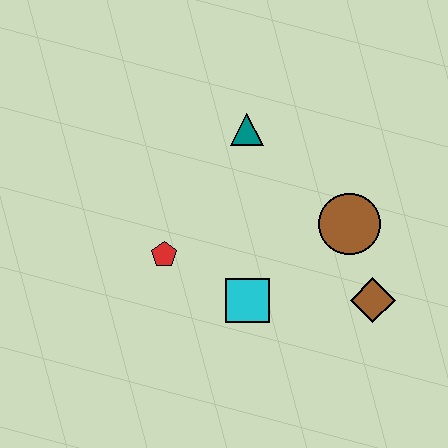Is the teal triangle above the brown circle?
Yes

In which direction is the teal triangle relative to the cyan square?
The teal triangle is above the cyan square.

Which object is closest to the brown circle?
The brown diamond is closest to the brown circle.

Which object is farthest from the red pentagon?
The brown diamond is farthest from the red pentagon.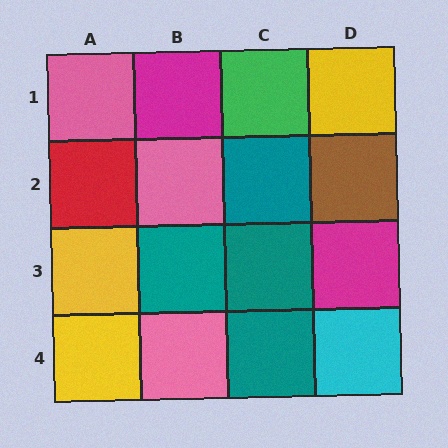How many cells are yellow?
3 cells are yellow.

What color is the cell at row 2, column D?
Brown.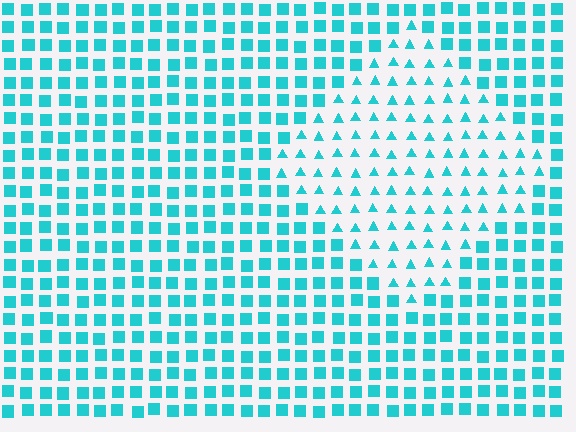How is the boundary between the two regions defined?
The boundary is defined by a change in element shape: triangles inside vs. squares outside. All elements share the same color and spacing.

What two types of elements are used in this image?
The image uses triangles inside the diamond region and squares outside it.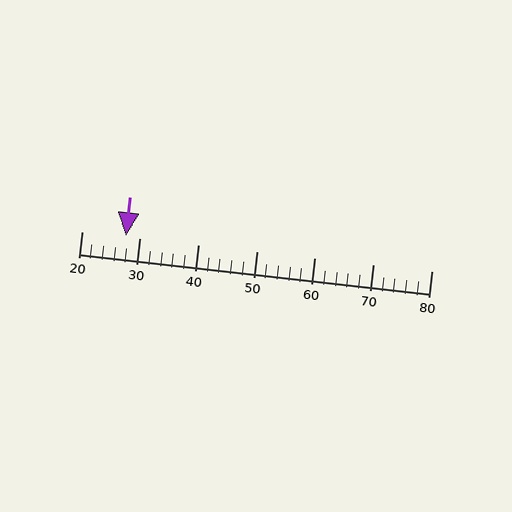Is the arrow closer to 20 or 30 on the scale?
The arrow is closer to 30.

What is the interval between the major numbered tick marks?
The major tick marks are spaced 10 units apart.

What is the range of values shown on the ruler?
The ruler shows values from 20 to 80.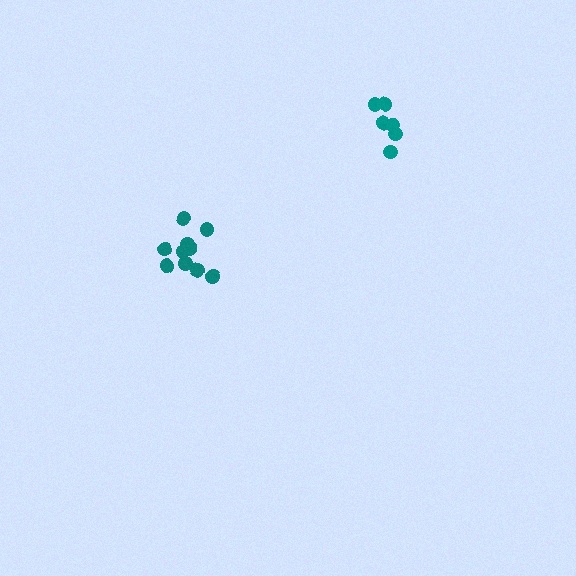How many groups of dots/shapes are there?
There are 2 groups.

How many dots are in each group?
Group 1: 10 dots, Group 2: 6 dots (16 total).